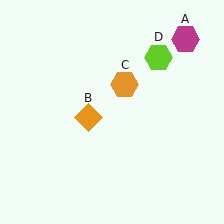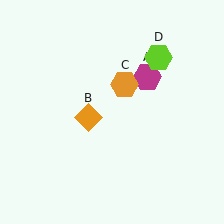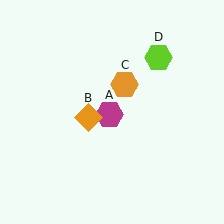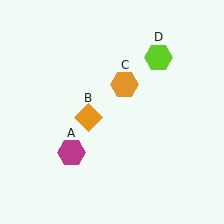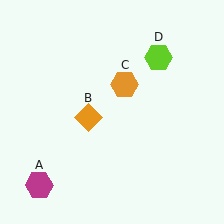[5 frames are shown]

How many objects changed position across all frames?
1 object changed position: magenta hexagon (object A).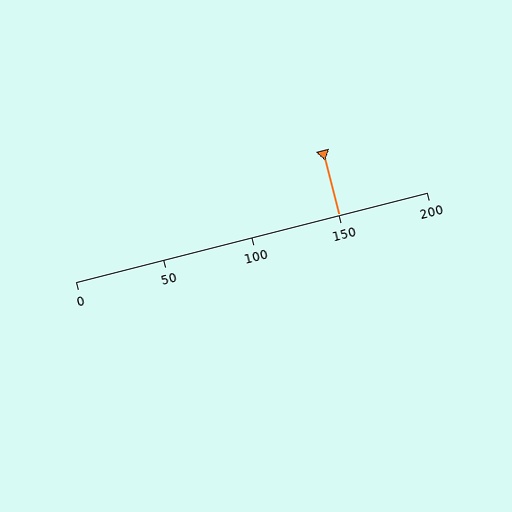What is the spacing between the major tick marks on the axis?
The major ticks are spaced 50 apart.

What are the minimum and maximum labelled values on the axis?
The axis runs from 0 to 200.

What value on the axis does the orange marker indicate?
The marker indicates approximately 150.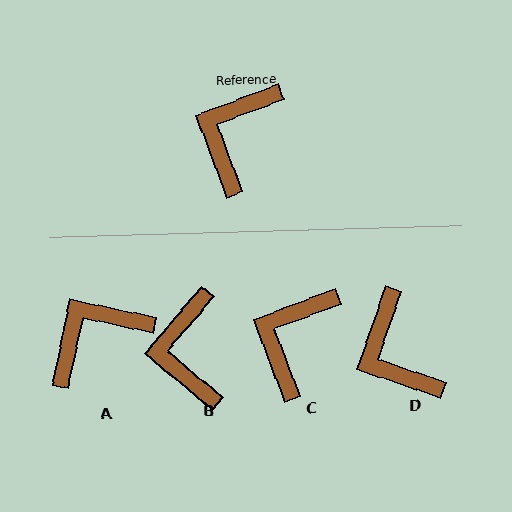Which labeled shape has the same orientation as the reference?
C.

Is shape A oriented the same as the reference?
No, it is off by about 33 degrees.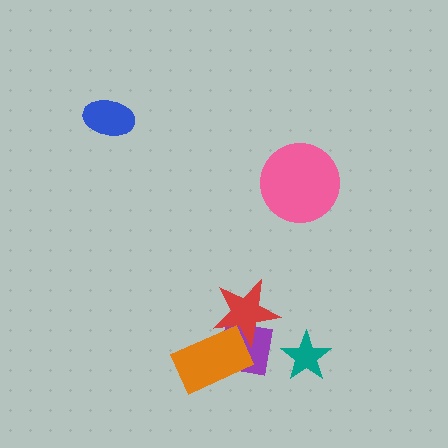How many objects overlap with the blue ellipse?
0 objects overlap with the blue ellipse.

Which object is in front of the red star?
The orange rectangle is in front of the red star.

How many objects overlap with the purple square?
2 objects overlap with the purple square.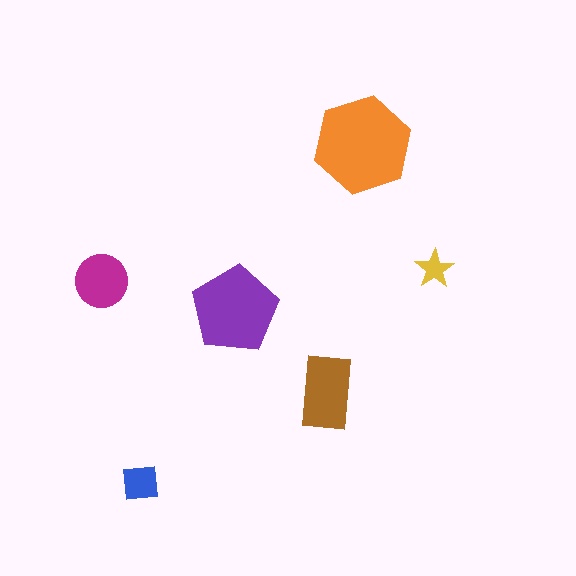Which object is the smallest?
The yellow star.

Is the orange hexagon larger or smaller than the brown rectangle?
Larger.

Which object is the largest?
The orange hexagon.